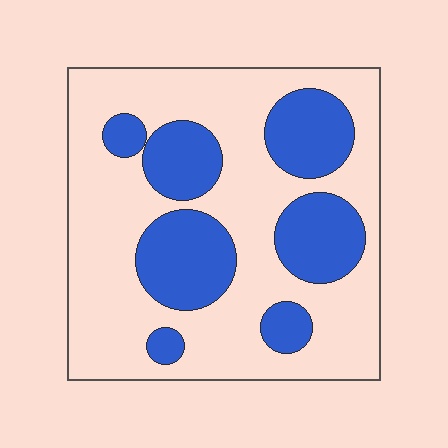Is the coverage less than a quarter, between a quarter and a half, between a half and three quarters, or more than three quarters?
Between a quarter and a half.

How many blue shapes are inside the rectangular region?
7.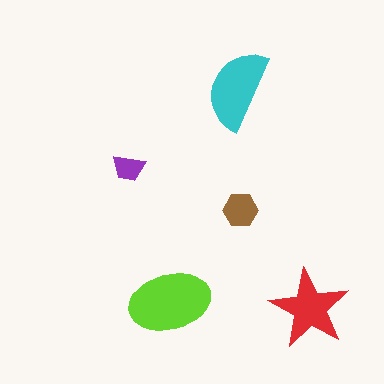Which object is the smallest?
The purple trapezoid.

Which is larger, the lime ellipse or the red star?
The lime ellipse.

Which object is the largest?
The lime ellipse.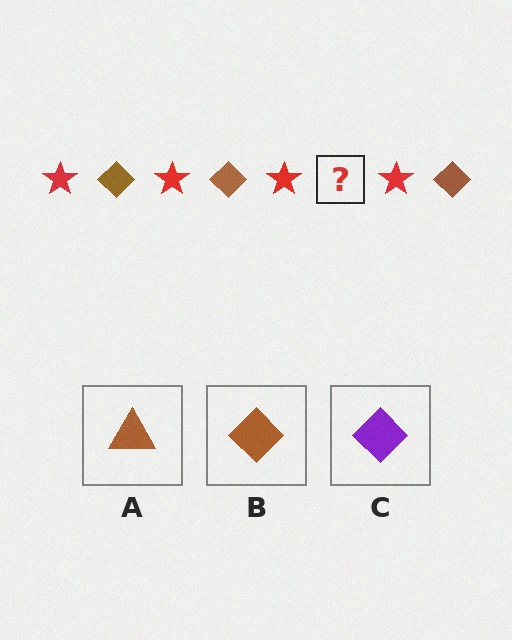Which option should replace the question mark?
Option B.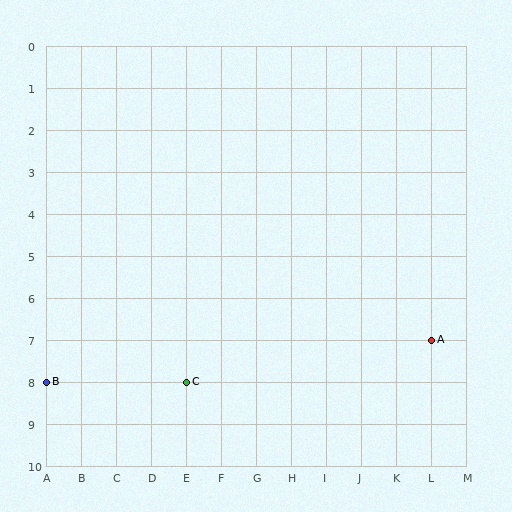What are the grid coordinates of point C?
Point C is at grid coordinates (E, 8).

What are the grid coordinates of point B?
Point B is at grid coordinates (A, 8).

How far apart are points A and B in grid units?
Points A and B are 11 columns and 1 row apart (about 11.0 grid units diagonally).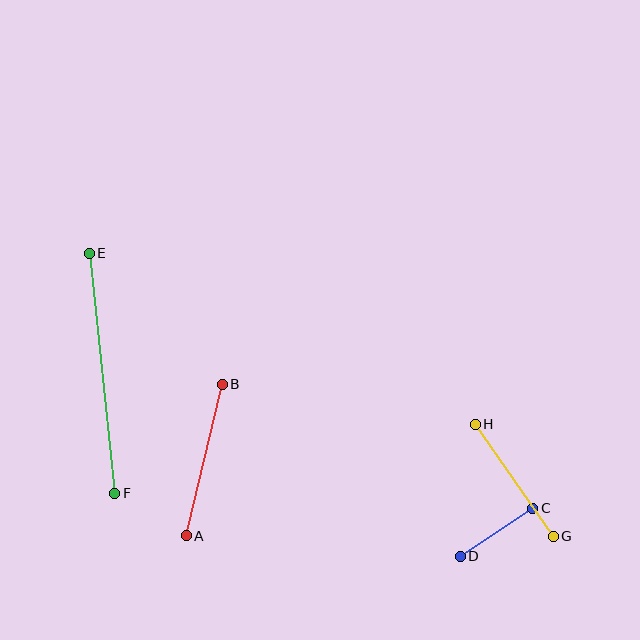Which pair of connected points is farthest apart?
Points E and F are farthest apart.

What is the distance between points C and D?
The distance is approximately 87 pixels.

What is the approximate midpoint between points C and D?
The midpoint is at approximately (496, 532) pixels.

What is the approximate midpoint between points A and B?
The midpoint is at approximately (204, 460) pixels.